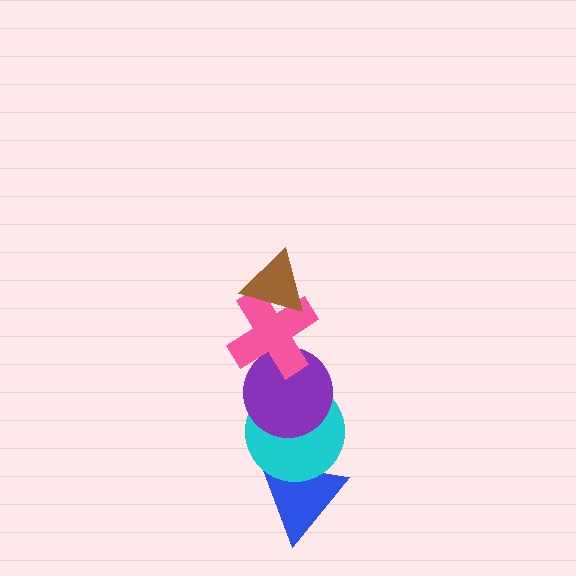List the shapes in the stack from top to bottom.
From top to bottom: the brown triangle, the pink cross, the purple circle, the cyan circle, the blue triangle.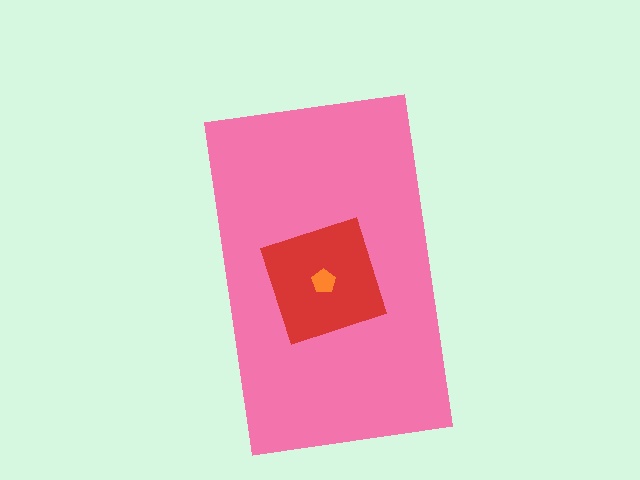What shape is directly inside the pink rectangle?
The red square.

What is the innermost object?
The orange pentagon.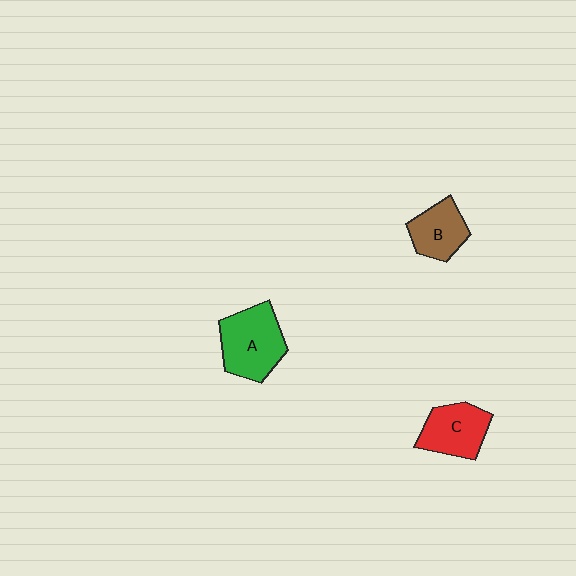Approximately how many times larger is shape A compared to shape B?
Approximately 1.5 times.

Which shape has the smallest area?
Shape B (brown).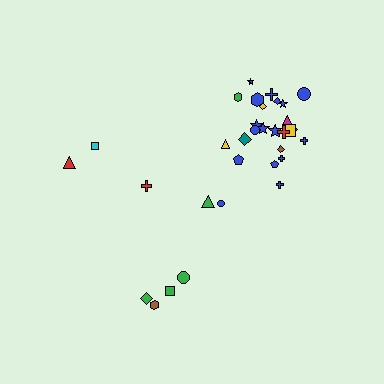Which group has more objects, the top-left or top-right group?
The top-right group.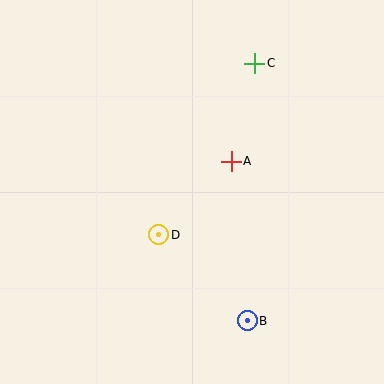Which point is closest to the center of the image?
Point A at (231, 161) is closest to the center.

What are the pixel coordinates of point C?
Point C is at (255, 63).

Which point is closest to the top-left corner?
Point C is closest to the top-left corner.